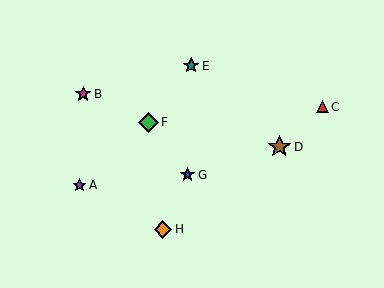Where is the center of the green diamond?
The center of the green diamond is at (148, 122).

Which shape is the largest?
The brown star (labeled D) is the largest.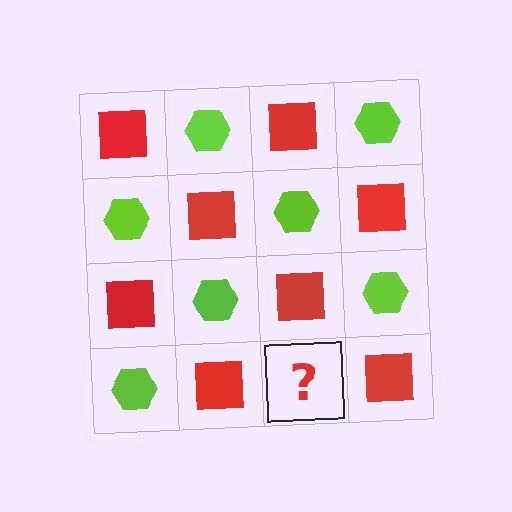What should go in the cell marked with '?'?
The missing cell should contain a lime hexagon.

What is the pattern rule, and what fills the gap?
The rule is that it alternates red square and lime hexagon in a checkerboard pattern. The gap should be filled with a lime hexagon.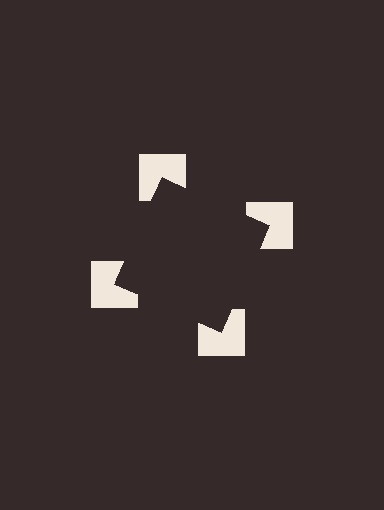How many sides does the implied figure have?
4 sides.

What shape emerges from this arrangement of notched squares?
An illusory square — its edges are inferred from the aligned wedge cuts in the notched squares, not physically drawn.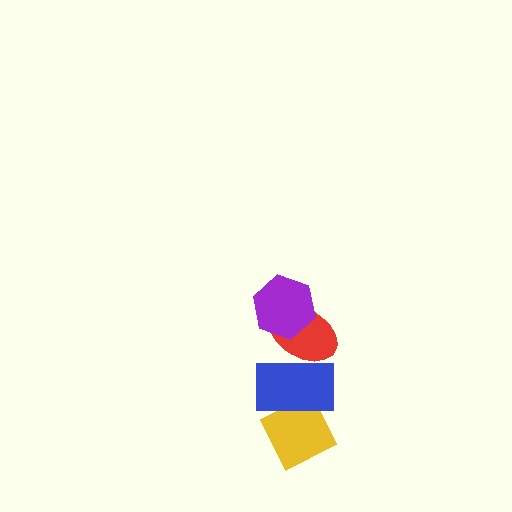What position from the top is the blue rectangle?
The blue rectangle is 3rd from the top.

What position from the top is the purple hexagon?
The purple hexagon is 1st from the top.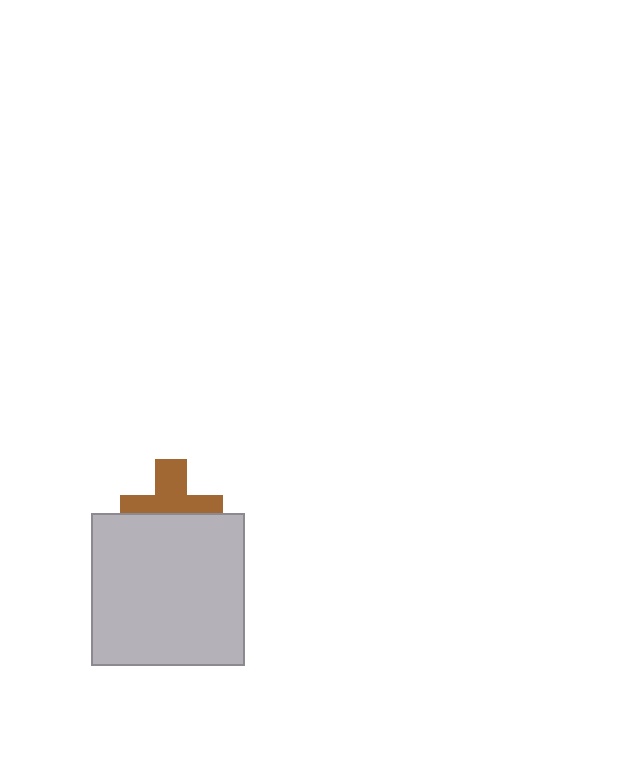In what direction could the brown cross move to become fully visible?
The brown cross could move up. That would shift it out from behind the light gray square entirely.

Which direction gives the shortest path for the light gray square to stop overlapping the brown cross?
Moving down gives the shortest separation.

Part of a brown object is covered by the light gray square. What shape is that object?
It is a cross.